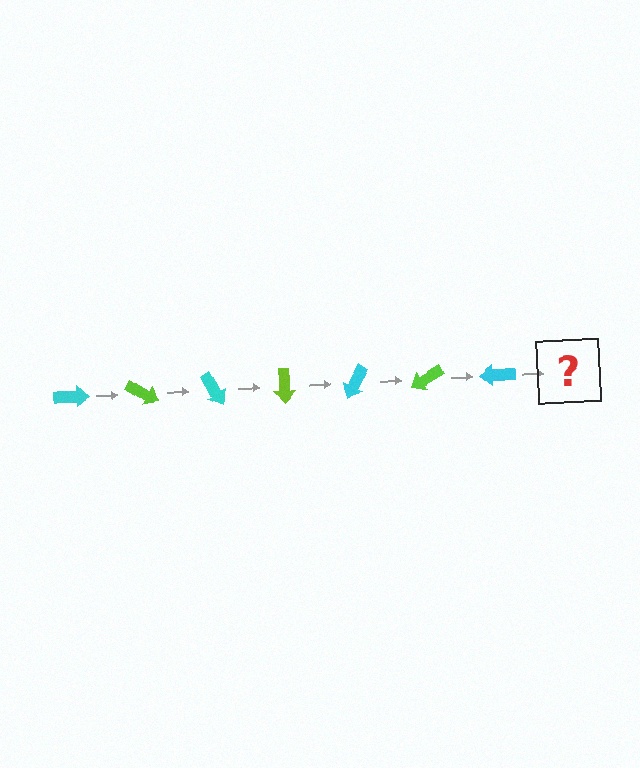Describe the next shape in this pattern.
It should be a lime arrow, rotated 210 degrees from the start.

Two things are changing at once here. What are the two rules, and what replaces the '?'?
The two rules are that it rotates 30 degrees each step and the color cycles through cyan and lime. The '?' should be a lime arrow, rotated 210 degrees from the start.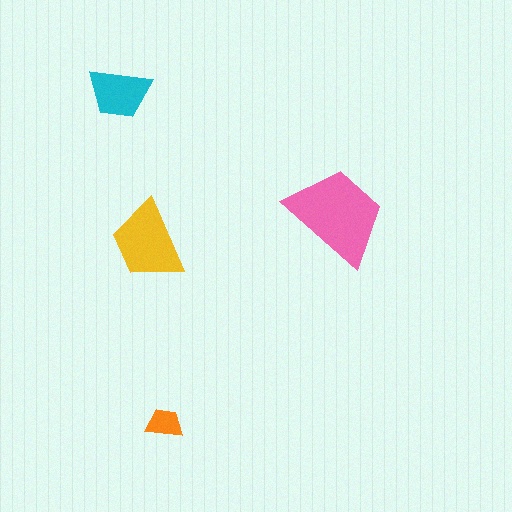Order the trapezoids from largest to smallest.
the pink one, the yellow one, the cyan one, the orange one.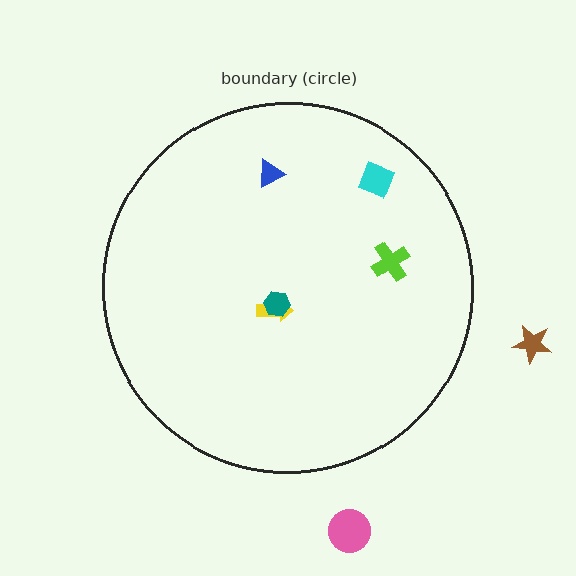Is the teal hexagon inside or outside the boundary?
Inside.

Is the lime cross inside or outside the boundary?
Inside.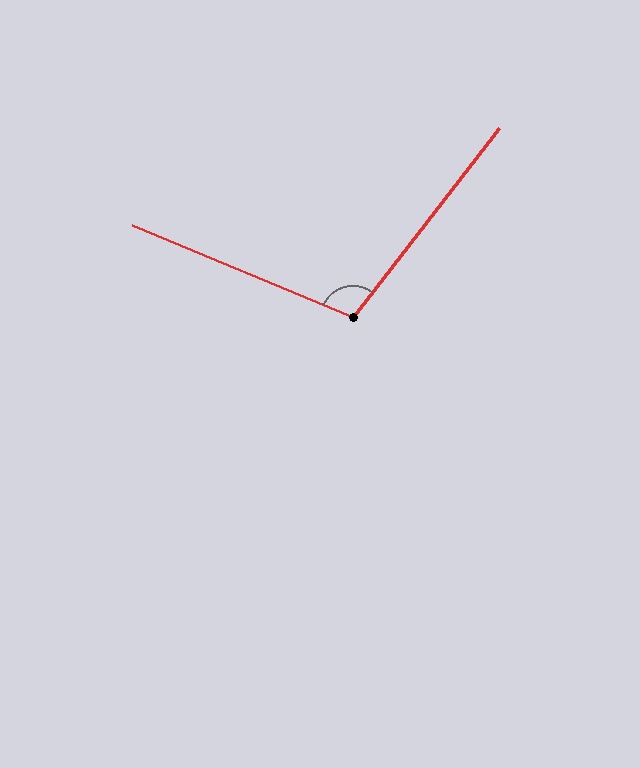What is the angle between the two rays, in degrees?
Approximately 105 degrees.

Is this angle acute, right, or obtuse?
It is obtuse.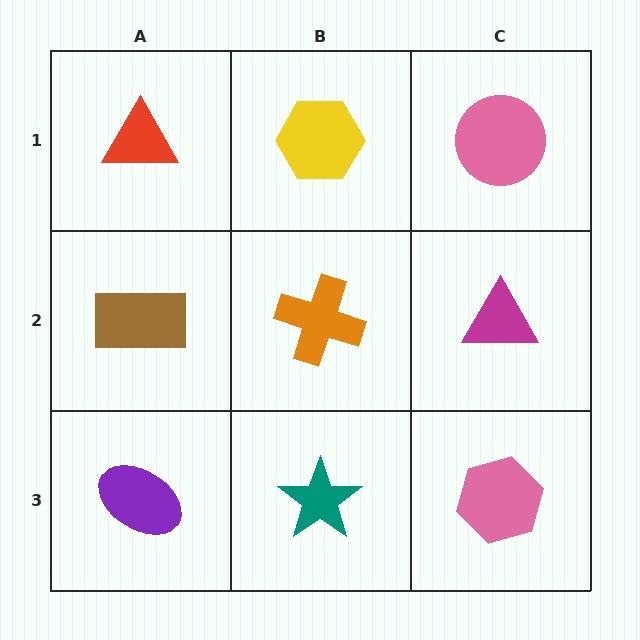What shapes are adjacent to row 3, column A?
A brown rectangle (row 2, column A), a teal star (row 3, column B).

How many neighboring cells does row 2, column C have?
3.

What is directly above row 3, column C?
A magenta triangle.